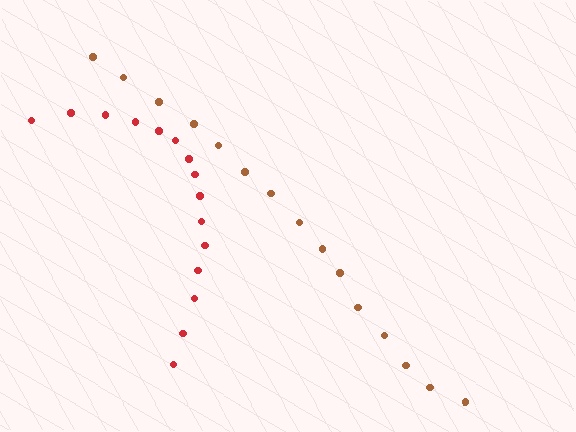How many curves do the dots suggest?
There are 2 distinct paths.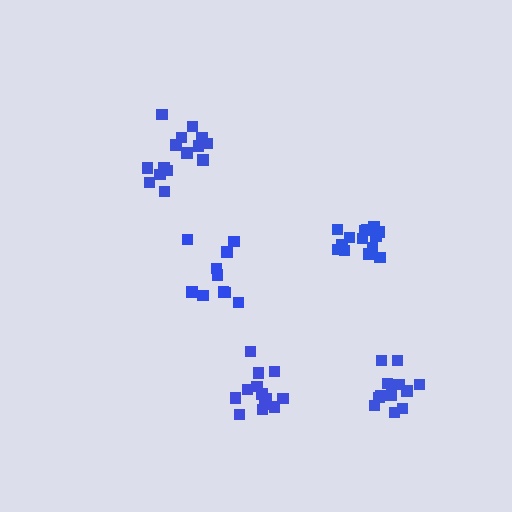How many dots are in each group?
Group 1: 12 dots, Group 2: 10 dots, Group 3: 14 dots, Group 4: 15 dots, Group 5: 16 dots (67 total).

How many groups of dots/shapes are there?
There are 5 groups.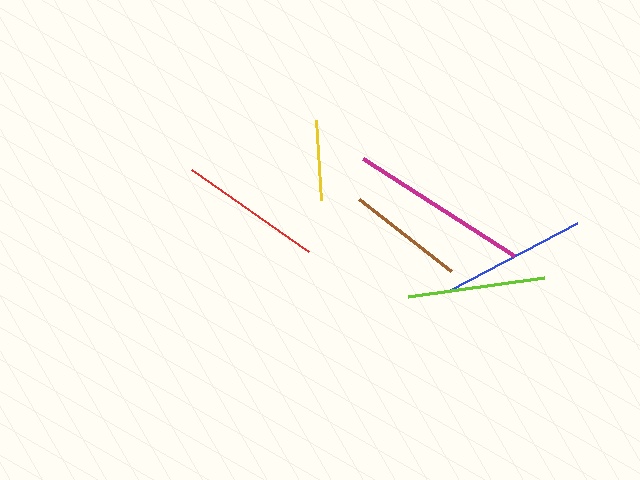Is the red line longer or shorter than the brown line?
The red line is longer than the brown line.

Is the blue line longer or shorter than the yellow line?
The blue line is longer than the yellow line.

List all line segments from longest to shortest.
From longest to shortest: magenta, blue, red, lime, brown, yellow.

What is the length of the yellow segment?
The yellow segment is approximately 80 pixels long.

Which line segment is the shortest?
The yellow line is the shortest at approximately 80 pixels.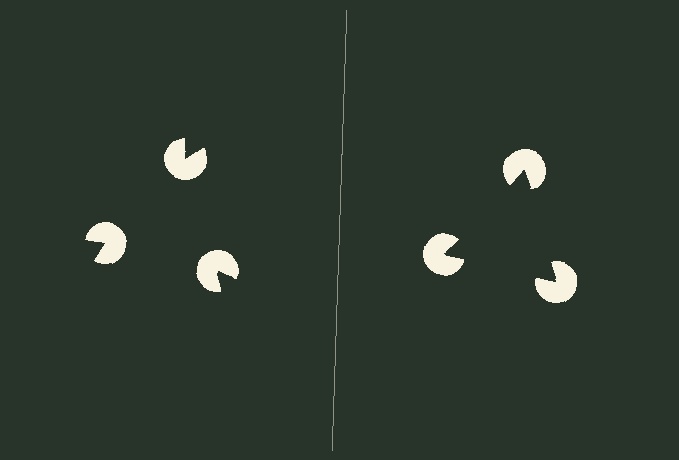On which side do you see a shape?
An illusory triangle appears on the right side. On the left side the wedge cuts are rotated, so no coherent shape forms.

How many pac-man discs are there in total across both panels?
6 — 3 on each side.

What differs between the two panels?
The pac-man discs are positioned identically on both sides; only the wedge orientations differ. On the right they align to a triangle; on the left they are misaligned.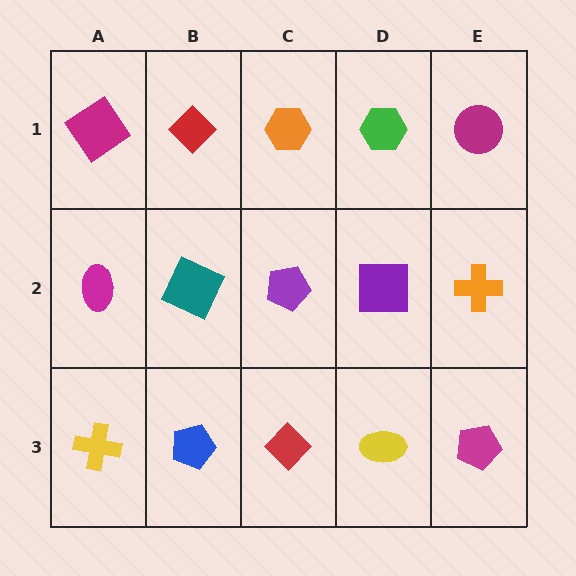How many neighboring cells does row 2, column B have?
4.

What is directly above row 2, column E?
A magenta circle.